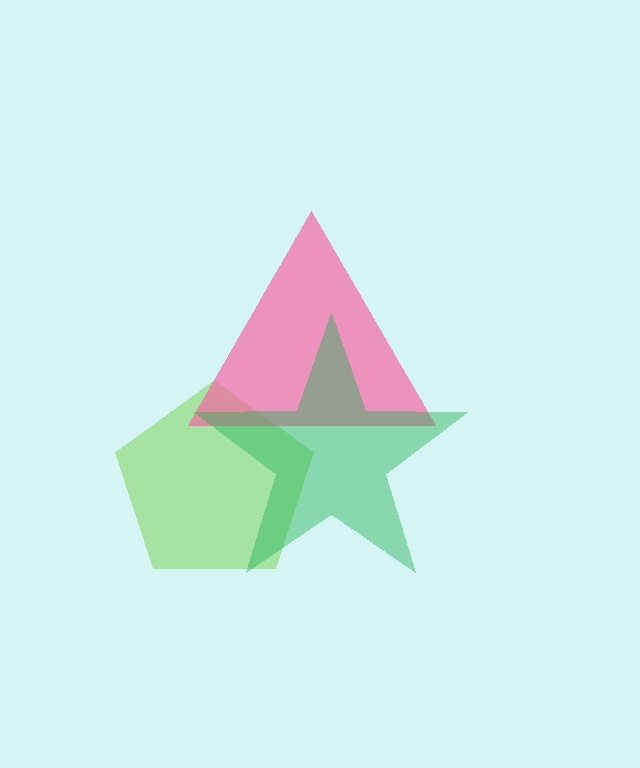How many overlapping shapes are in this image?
There are 3 overlapping shapes in the image.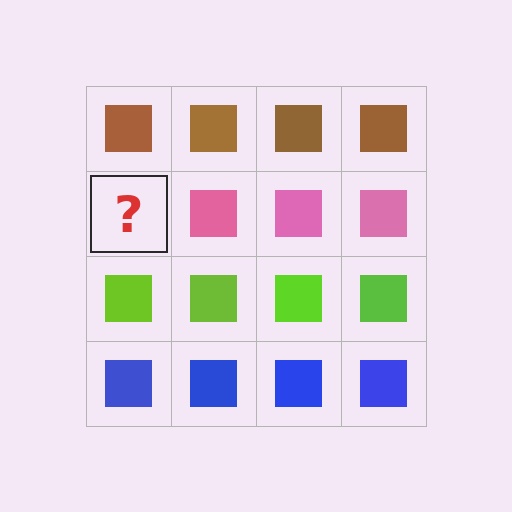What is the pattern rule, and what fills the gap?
The rule is that each row has a consistent color. The gap should be filled with a pink square.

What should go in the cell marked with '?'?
The missing cell should contain a pink square.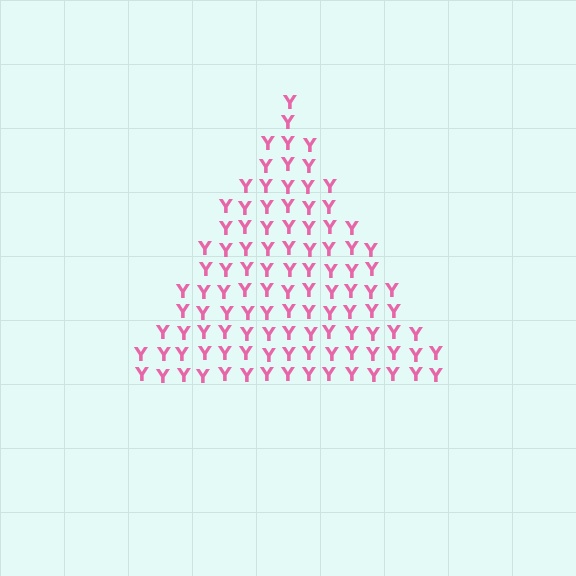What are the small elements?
The small elements are letter Y's.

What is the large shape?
The large shape is a triangle.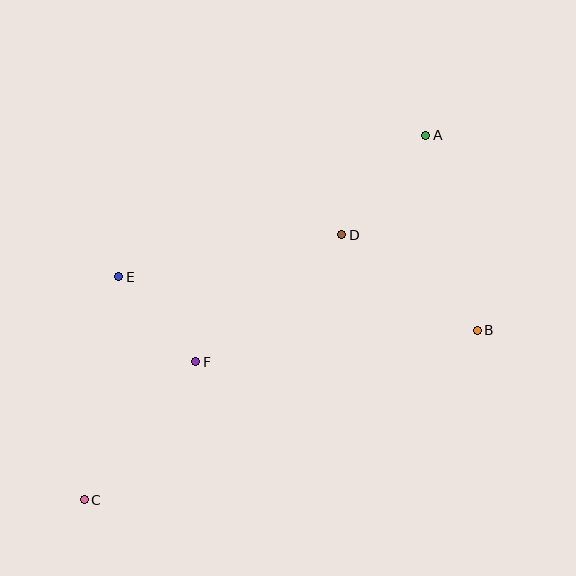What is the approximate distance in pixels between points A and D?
The distance between A and D is approximately 130 pixels.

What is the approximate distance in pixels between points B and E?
The distance between B and E is approximately 362 pixels.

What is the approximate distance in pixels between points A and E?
The distance between A and E is approximately 338 pixels.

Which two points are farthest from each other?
Points A and C are farthest from each other.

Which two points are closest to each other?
Points E and F are closest to each other.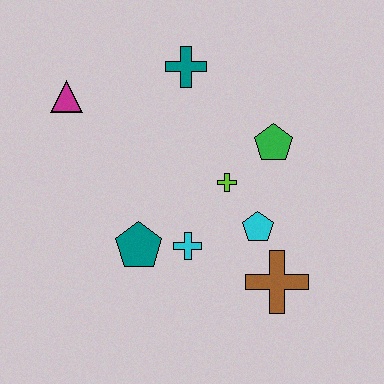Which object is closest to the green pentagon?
The lime cross is closest to the green pentagon.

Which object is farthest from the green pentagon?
The magenta triangle is farthest from the green pentagon.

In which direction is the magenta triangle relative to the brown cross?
The magenta triangle is to the left of the brown cross.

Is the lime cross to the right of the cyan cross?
Yes